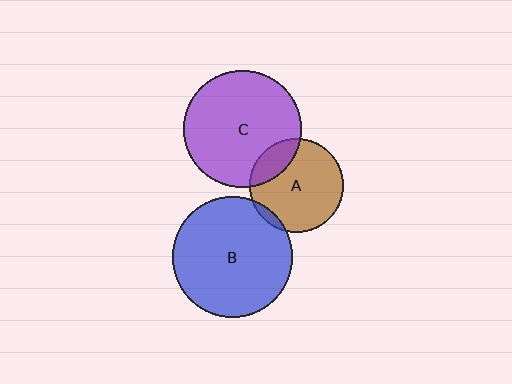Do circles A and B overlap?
Yes.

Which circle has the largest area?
Circle B (blue).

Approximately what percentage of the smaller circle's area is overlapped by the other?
Approximately 5%.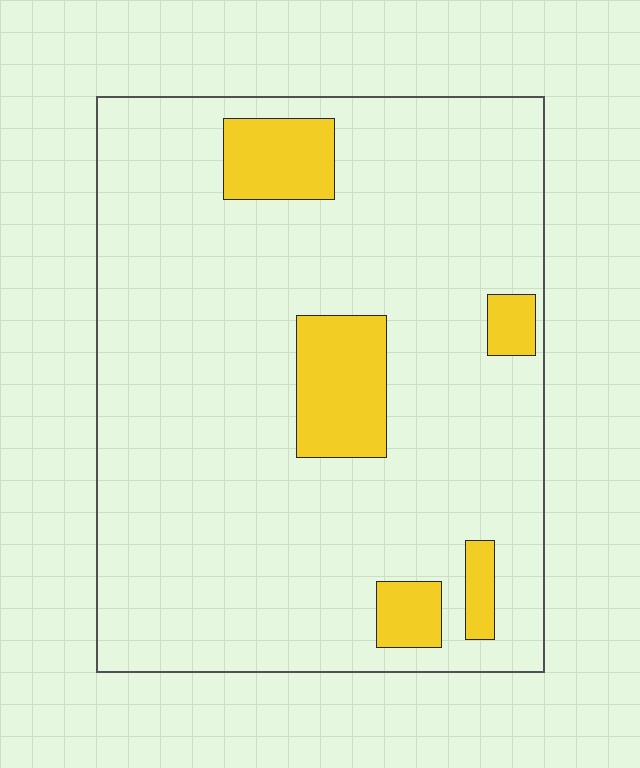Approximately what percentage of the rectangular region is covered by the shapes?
Approximately 15%.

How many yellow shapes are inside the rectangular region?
5.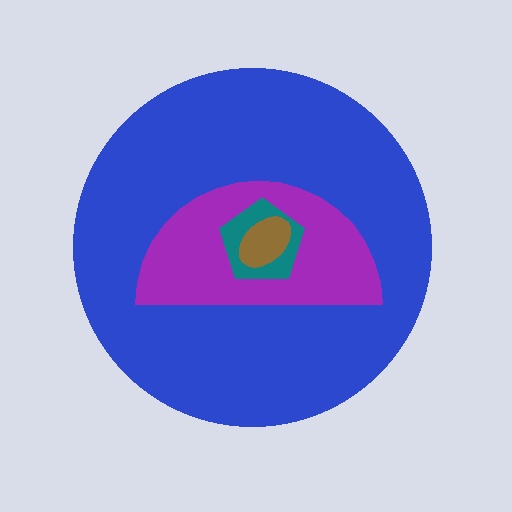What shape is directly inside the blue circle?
The purple semicircle.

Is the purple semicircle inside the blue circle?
Yes.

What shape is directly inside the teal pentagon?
The brown ellipse.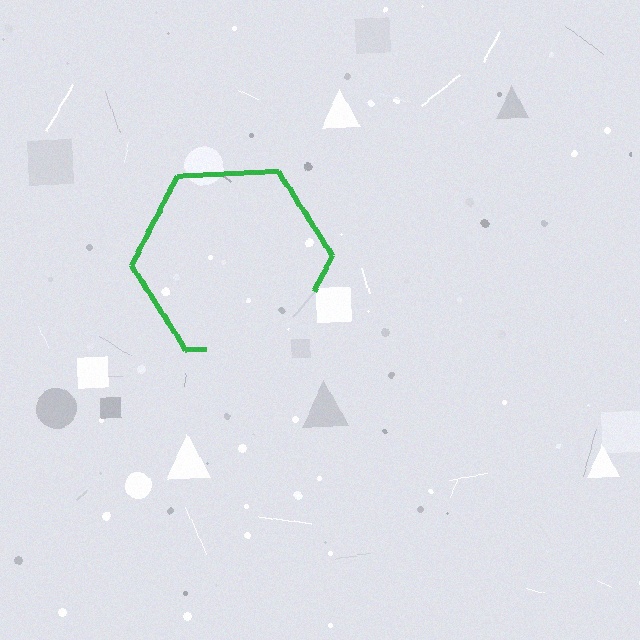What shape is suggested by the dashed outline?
The dashed outline suggests a hexagon.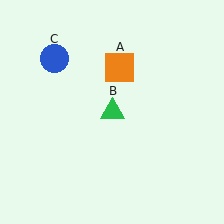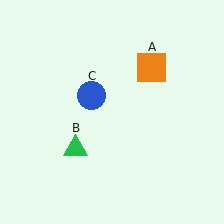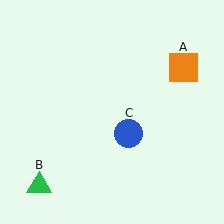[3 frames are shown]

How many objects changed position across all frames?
3 objects changed position: orange square (object A), green triangle (object B), blue circle (object C).